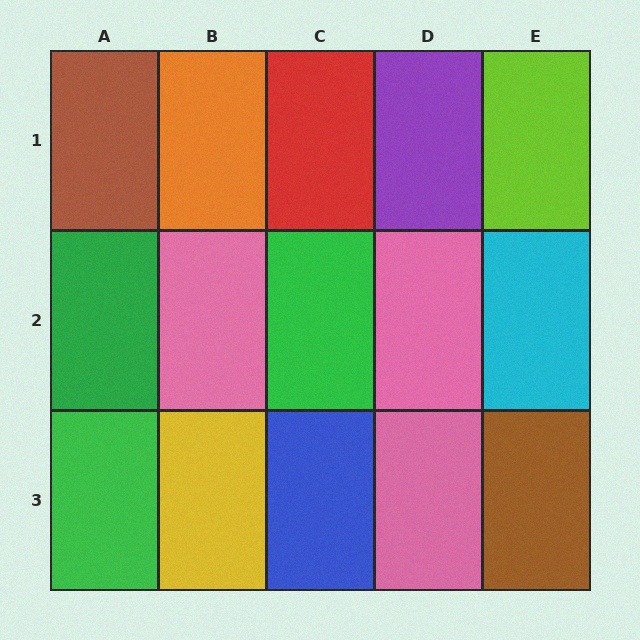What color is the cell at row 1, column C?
Red.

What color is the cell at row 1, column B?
Orange.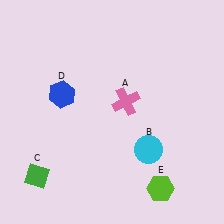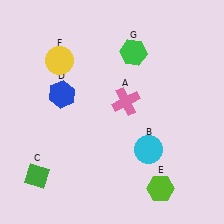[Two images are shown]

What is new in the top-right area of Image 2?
A green hexagon (G) was added in the top-right area of Image 2.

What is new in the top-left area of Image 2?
A yellow circle (F) was added in the top-left area of Image 2.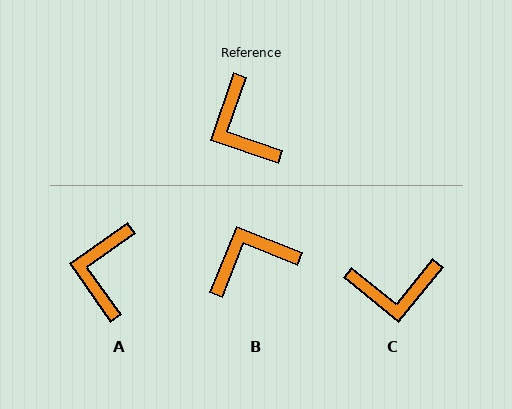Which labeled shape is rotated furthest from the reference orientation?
B, about 93 degrees away.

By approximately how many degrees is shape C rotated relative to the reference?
Approximately 70 degrees counter-clockwise.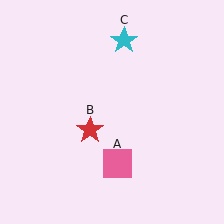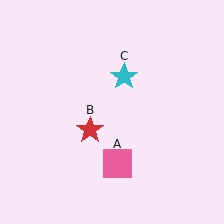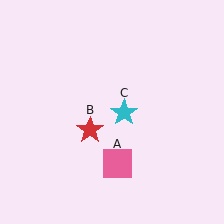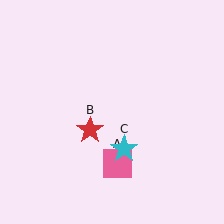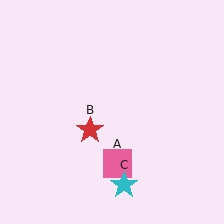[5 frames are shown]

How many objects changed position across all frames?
1 object changed position: cyan star (object C).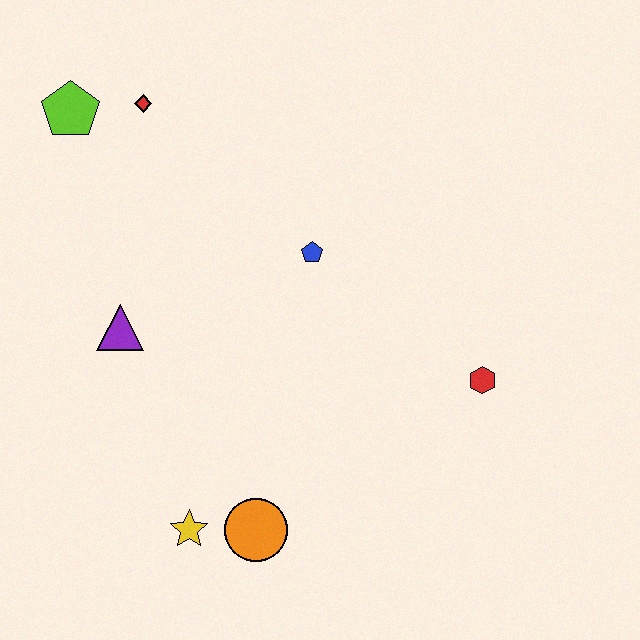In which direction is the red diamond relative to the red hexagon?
The red diamond is to the left of the red hexagon.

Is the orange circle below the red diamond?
Yes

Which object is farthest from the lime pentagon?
The red hexagon is farthest from the lime pentagon.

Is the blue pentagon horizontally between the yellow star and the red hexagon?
Yes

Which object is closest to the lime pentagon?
The red diamond is closest to the lime pentagon.